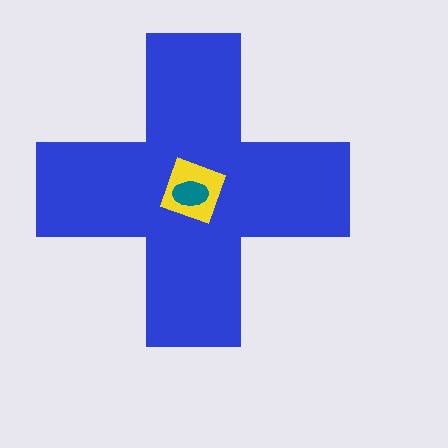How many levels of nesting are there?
3.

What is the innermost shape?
The teal ellipse.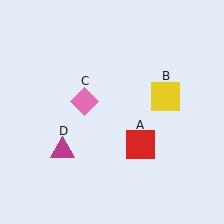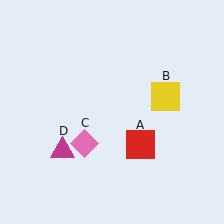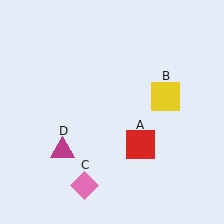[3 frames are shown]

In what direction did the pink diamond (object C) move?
The pink diamond (object C) moved down.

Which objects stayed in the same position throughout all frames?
Red square (object A) and yellow square (object B) and magenta triangle (object D) remained stationary.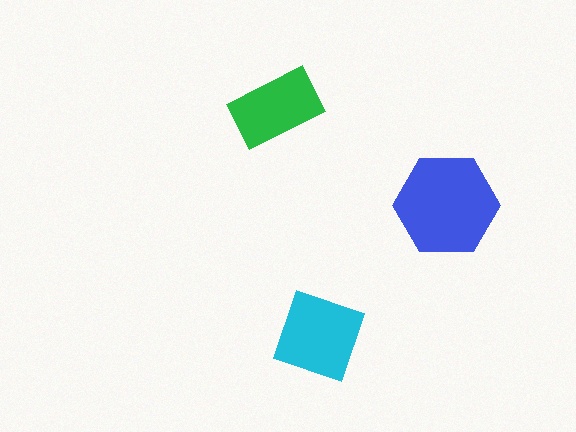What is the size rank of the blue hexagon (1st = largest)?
1st.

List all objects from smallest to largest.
The green rectangle, the cyan diamond, the blue hexagon.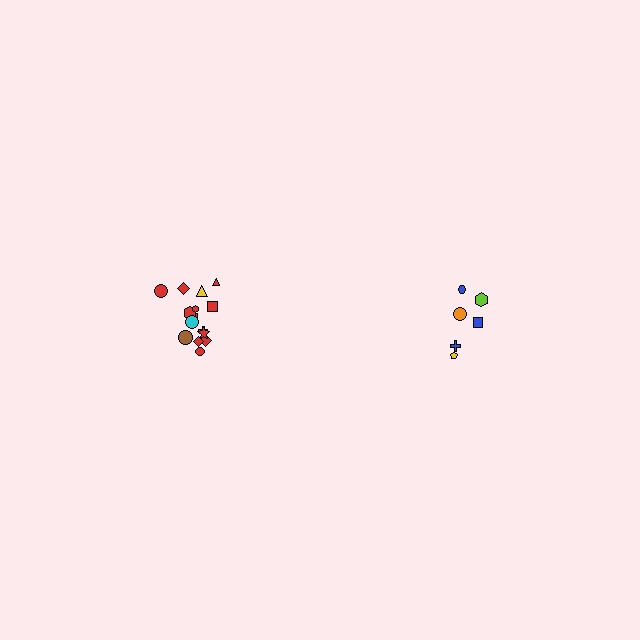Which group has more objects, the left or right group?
The left group.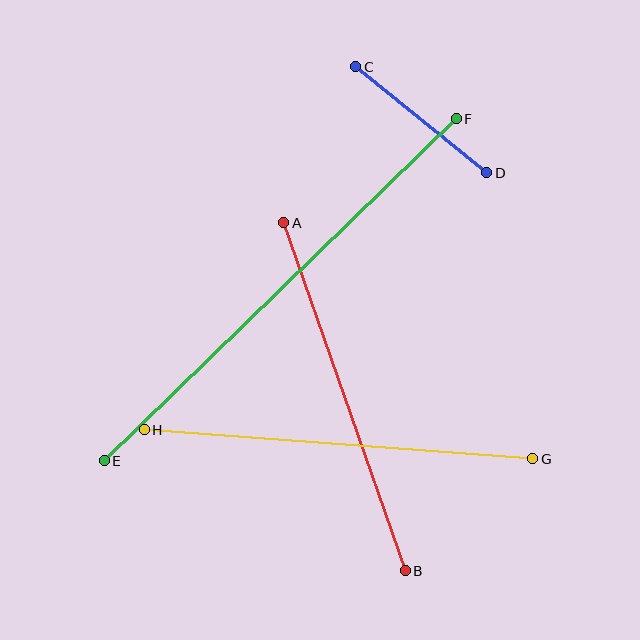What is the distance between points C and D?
The distance is approximately 169 pixels.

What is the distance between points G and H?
The distance is approximately 389 pixels.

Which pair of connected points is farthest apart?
Points E and F are farthest apart.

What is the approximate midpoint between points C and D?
The midpoint is at approximately (421, 120) pixels.